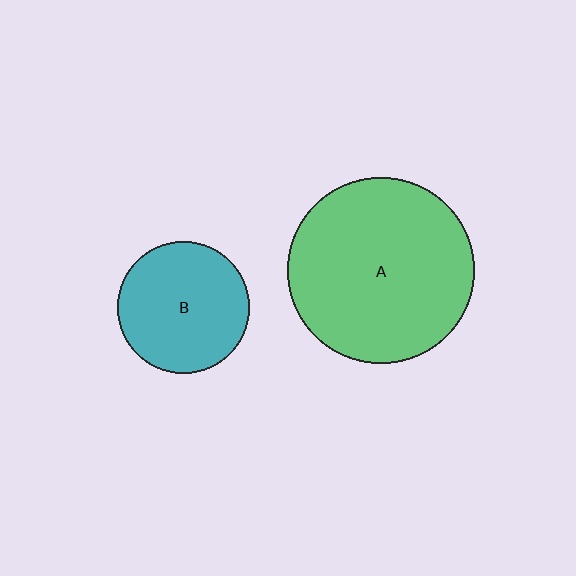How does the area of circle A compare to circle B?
Approximately 2.0 times.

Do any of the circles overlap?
No, none of the circles overlap.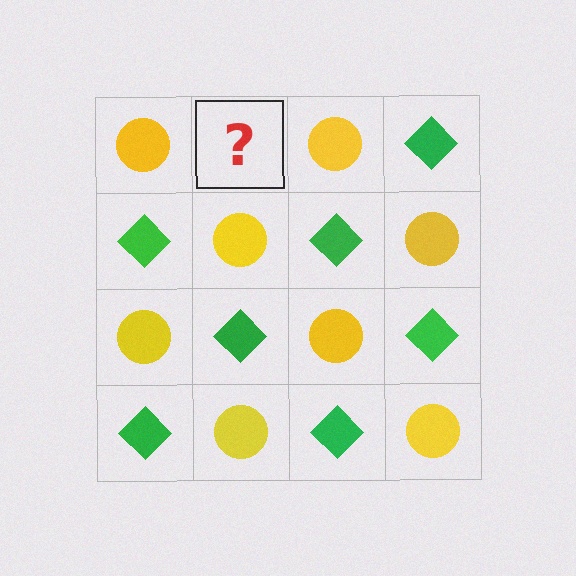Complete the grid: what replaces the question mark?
The question mark should be replaced with a green diamond.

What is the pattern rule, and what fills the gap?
The rule is that it alternates yellow circle and green diamond in a checkerboard pattern. The gap should be filled with a green diamond.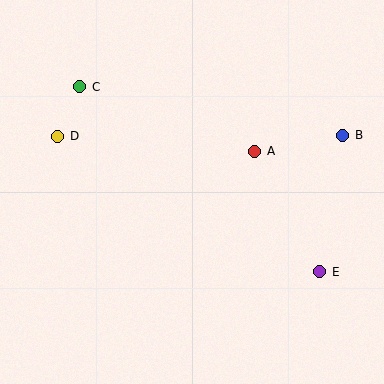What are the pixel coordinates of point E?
Point E is at (320, 272).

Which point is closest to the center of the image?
Point A at (255, 151) is closest to the center.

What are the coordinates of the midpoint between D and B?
The midpoint between D and B is at (200, 136).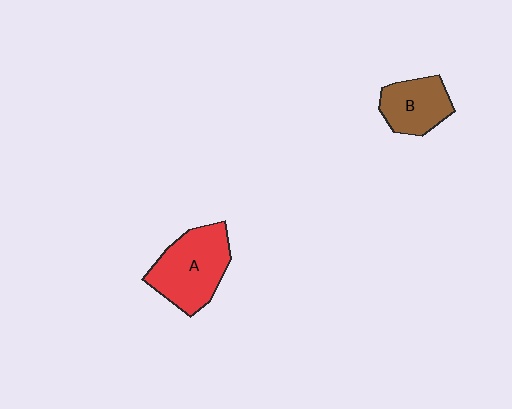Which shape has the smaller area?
Shape B (brown).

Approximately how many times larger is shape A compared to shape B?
Approximately 1.5 times.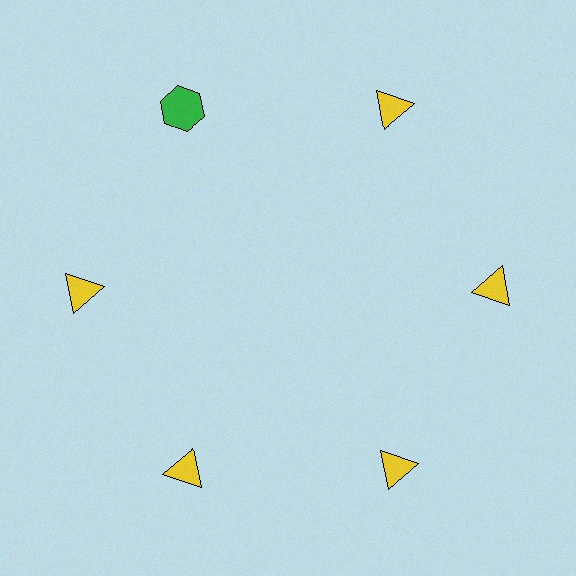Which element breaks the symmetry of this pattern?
The green hexagon at roughly the 11 o'clock position breaks the symmetry. All other shapes are yellow triangles.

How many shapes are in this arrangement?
There are 6 shapes arranged in a ring pattern.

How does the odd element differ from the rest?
It differs in both color (green instead of yellow) and shape (hexagon instead of triangle).